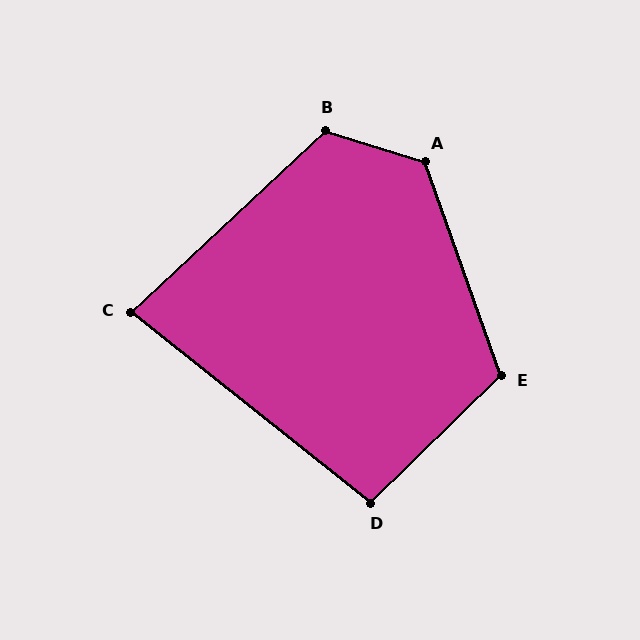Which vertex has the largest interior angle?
A, at approximately 127 degrees.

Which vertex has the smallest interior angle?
C, at approximately 81 degrees.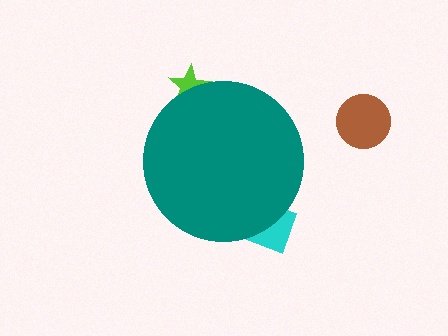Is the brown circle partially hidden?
No, the brown circle is fully visible.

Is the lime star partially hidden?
Yes, the lime star is partially hidden behind the teal circle.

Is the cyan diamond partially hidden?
Yes, the cyan diamond is partially hidden behind the teal circle.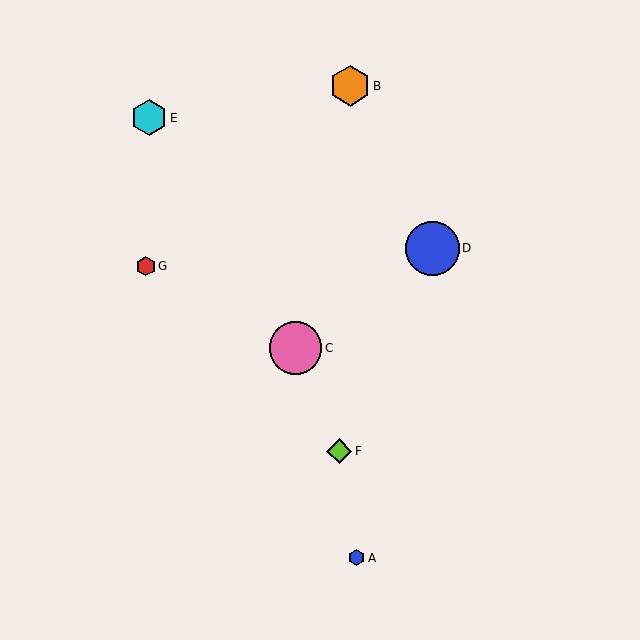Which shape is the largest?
The blue circle (labeled D) is the largest.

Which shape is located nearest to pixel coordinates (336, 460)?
The lime diamond (labeled F) at (339, 451) is nearest to that location.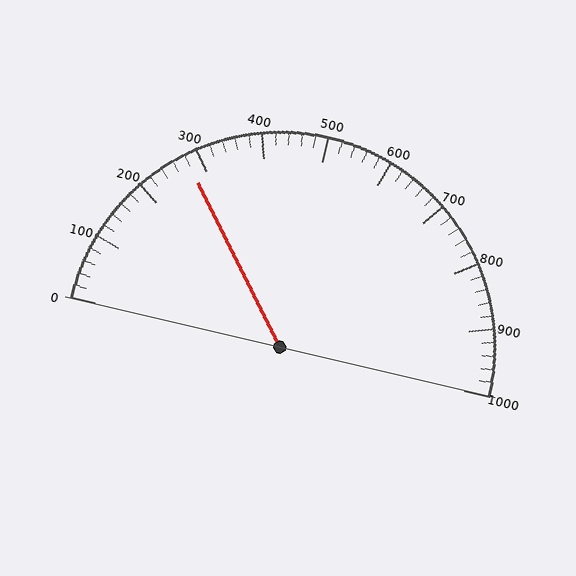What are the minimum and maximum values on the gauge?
The gauge ranges from 0 to 1000.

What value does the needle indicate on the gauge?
The needle indicates approximately 280.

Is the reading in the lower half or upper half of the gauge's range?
The reading is in the lower half of the range (0 to 1000).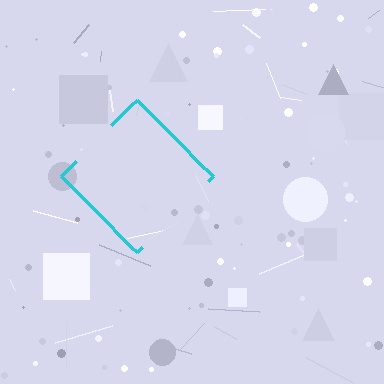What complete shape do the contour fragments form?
The contour fragments form a diamond.